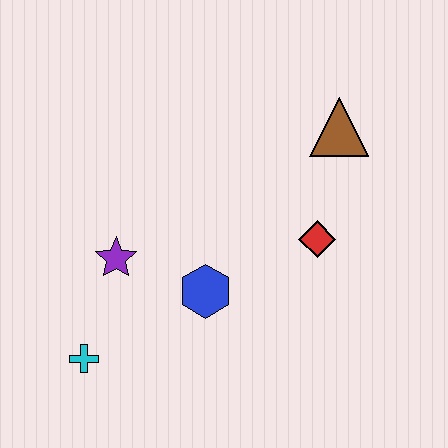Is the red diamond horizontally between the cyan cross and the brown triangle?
Yes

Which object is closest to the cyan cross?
The purple star is closest to the cyan cross.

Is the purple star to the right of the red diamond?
No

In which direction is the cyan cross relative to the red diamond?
The cyan cross is to the left of the red diamond.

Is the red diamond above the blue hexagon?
Yes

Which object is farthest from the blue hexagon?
The brown triangle is farthest from the blue hexagon.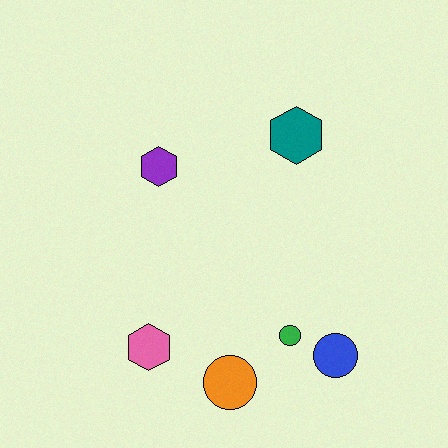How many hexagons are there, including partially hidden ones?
There are 3 hexagons.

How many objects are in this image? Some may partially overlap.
There are 6 objects.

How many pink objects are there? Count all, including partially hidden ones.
There is 1 pink object.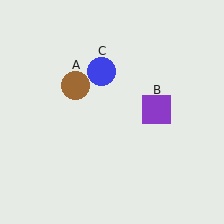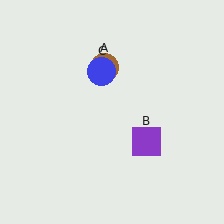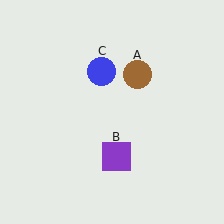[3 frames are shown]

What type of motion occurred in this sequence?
The brown circle (object A), purple square (object B) rotated clockwise around the center of the scene.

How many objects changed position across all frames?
2 objects changed position: brown circle (object A), purple square (object B).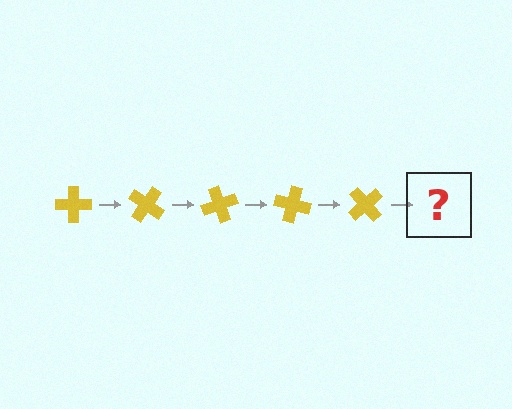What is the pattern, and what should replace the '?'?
The pattern is that the cross rotates 35 degrees each step. The '?' should be a yellow cross rotated 175 degrees.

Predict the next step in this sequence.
The next step is a yellow cross rotated 175 degrees.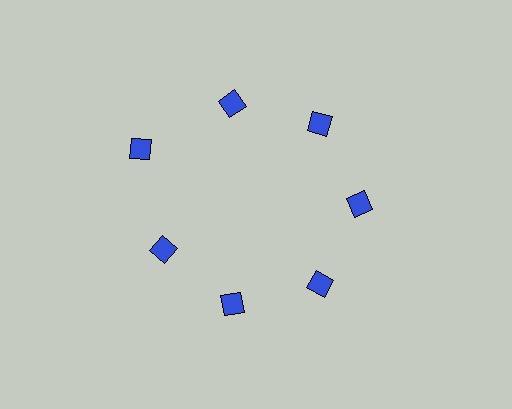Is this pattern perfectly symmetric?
No. The 7 blue diamonds are arranged in a ring, but one element near the 10 o'clock position is pushed outward from the center, breaking the 7-fold rotational symmetry.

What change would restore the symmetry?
The symmetry would be restored by moving it inward, back onto the ring so that all 7 diamonds sit at equal angles and equal distance from the center.